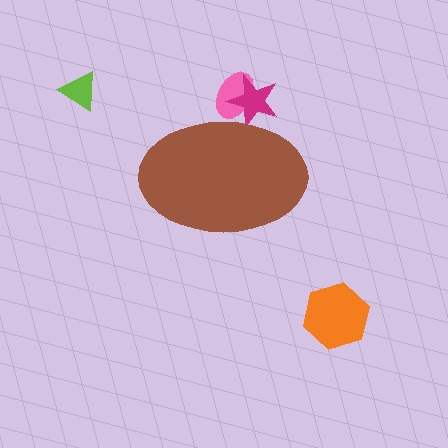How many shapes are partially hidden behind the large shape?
2 shapes are partially hidden.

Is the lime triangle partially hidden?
No, the lime triangle is fully visible.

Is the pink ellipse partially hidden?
Yes, the pink ellipse is partially hidden behind the brown ellipse.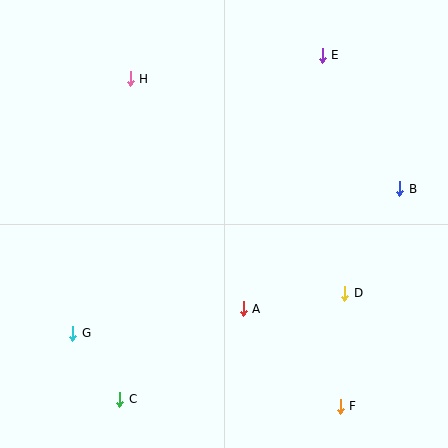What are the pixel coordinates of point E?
Point E is at (322, 55).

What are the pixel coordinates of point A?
Point A is at (243, 309).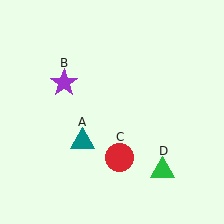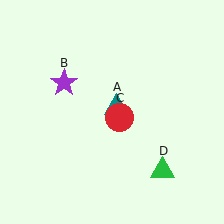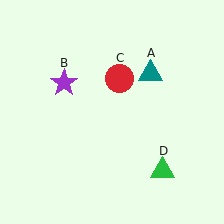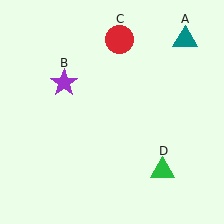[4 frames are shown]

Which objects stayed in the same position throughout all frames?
Purple star (object B) and green triangle (object D) remained stationary.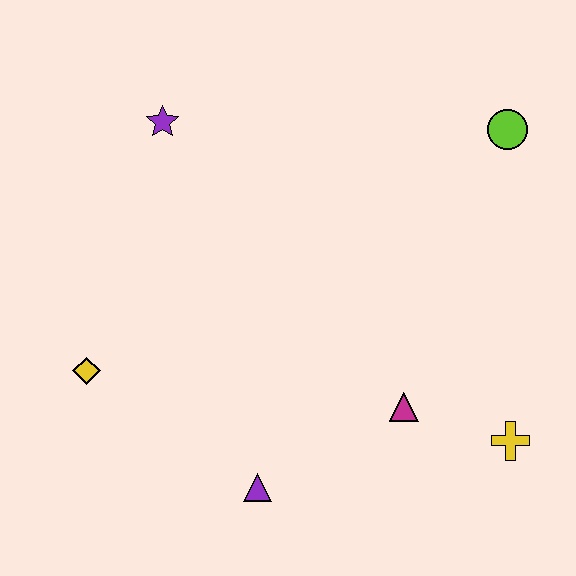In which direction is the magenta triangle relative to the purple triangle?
The magenta triangle is to the right of the purple triangle.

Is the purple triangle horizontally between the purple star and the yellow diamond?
No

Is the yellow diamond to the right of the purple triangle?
No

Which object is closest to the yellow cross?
The magenta triangle is closest to the yellow cross.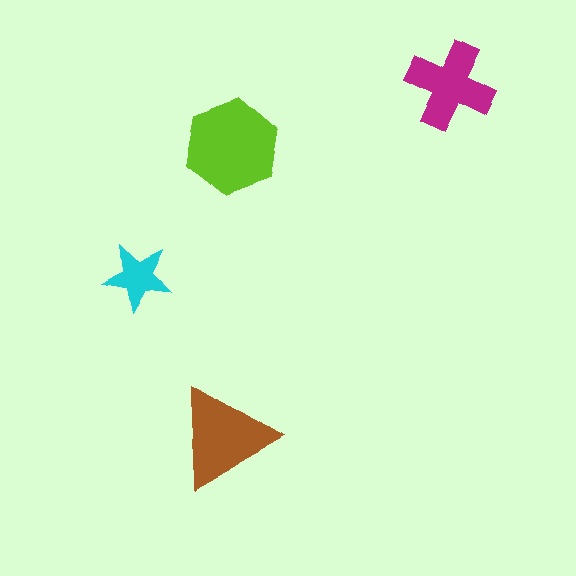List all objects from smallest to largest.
The cyan star, the magenta cross, the brown triangle, the lime hexagon.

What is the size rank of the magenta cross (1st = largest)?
3rd.